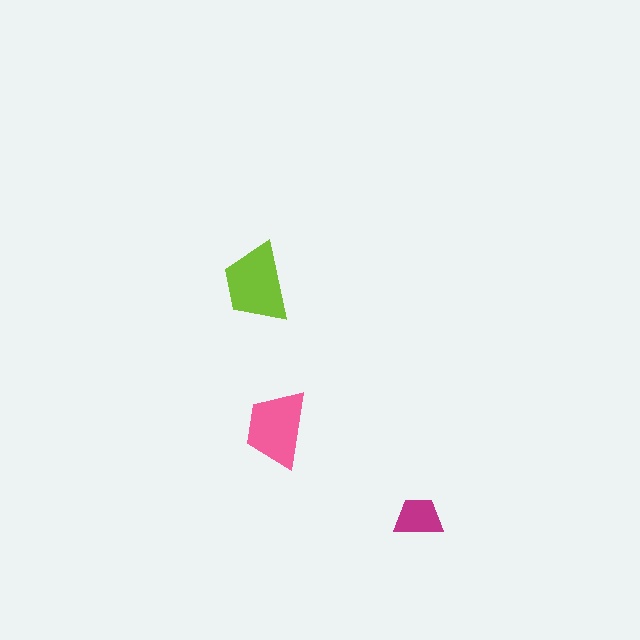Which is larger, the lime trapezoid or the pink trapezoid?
The lime one.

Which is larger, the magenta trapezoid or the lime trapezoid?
The lime one.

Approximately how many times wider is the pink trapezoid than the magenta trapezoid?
About 1.5 times wider.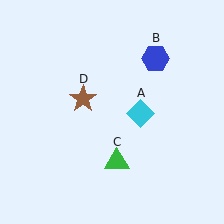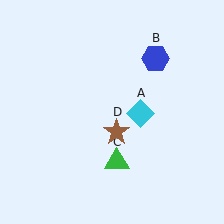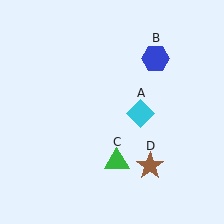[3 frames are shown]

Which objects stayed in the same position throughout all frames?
Cyan diamond (object A) and blue hexagon (object B) and green triangle (object C) remained stationary.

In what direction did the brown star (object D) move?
The brown star (object D) moved down and to the right.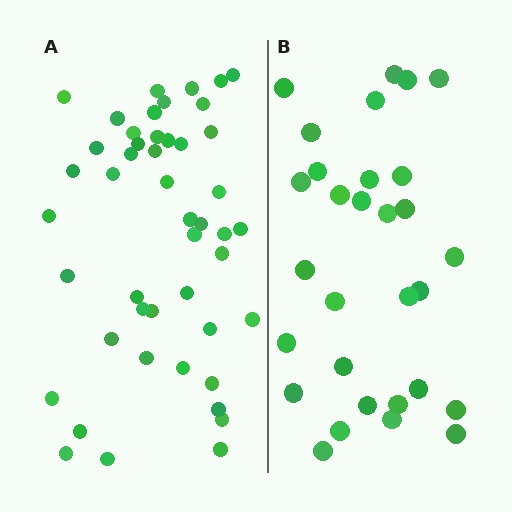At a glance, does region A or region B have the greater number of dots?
Region A (the left region) has more dots.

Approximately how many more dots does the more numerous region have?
Region A has approximately 15 more dots than region B.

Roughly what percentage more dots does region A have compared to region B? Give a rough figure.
About 55% more.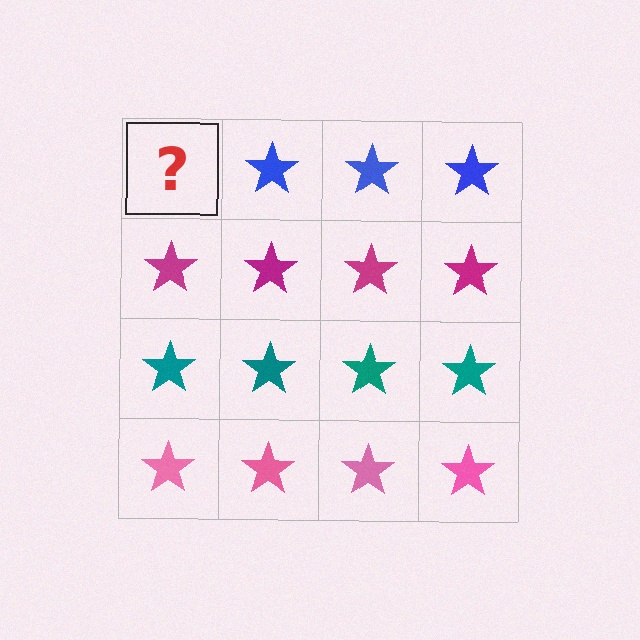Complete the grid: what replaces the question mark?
The question mark should be replaced with a blue star.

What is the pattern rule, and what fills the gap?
The rule is that each row has a consistent color. The gap should be filled with a blue star.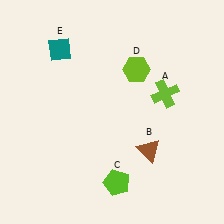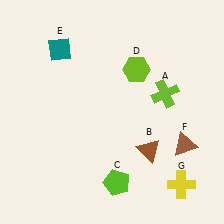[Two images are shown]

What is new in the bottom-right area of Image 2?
A yellow cross (G) was added in the bottom-right area of Image 2.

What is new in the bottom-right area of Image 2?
A brown triangle (F) was added in the bottom-right area of Image 2.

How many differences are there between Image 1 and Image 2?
There are 2 differences between the two images.